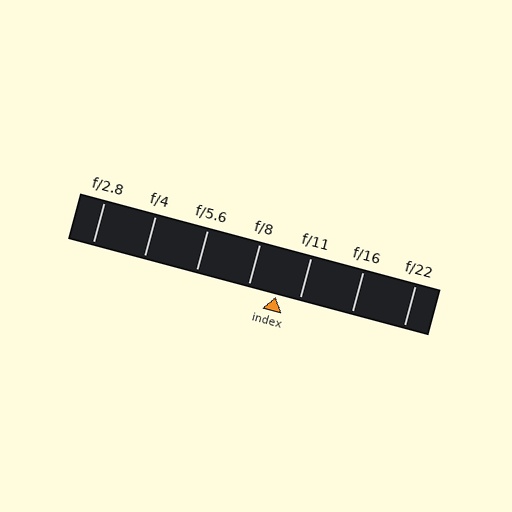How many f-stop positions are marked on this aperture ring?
There are 7 f-stop positions marked.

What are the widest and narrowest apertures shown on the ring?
The widest aperture shown is f/2.8 and the narrowest is f/22.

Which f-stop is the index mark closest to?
The index mark is closest to f/11.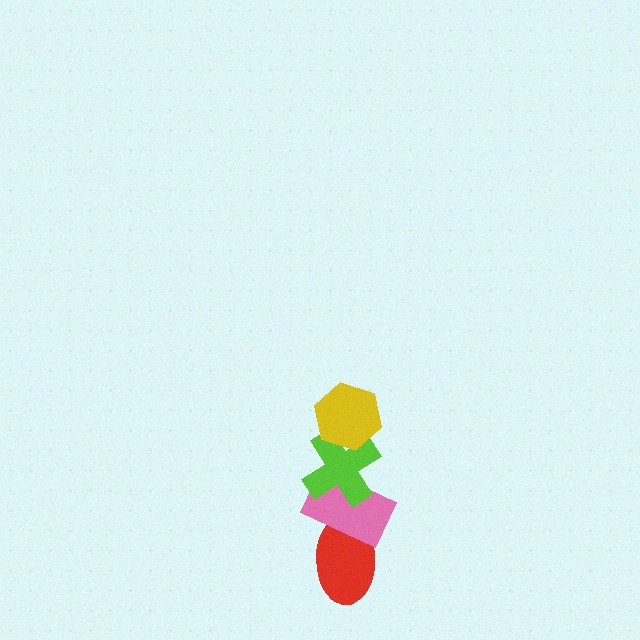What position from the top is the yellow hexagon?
The yellow hexagon is 1st from the top.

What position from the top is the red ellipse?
The red ellipse is 4th from the top.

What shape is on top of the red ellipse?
The pink rectangle is on top of the red ellipse.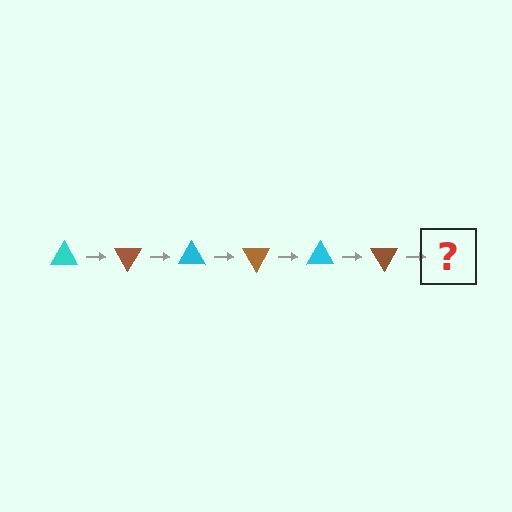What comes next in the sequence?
The next element should be a cyan triangle, rotated 360 degrees from the start.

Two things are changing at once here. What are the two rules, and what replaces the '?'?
The two rules are that it rotates 60 degrees each step and the color cycles through cyan and brown. The '?' should be a cyan triangle, rotated 360 degrees from the start.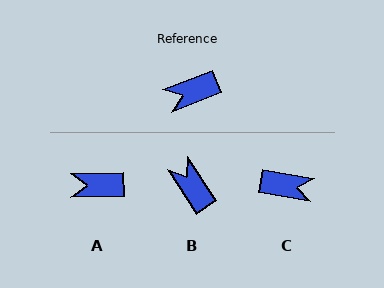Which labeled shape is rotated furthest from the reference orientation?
C, about 149 degrees away.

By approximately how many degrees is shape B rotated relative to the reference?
Approximately 78 degrees clockwise.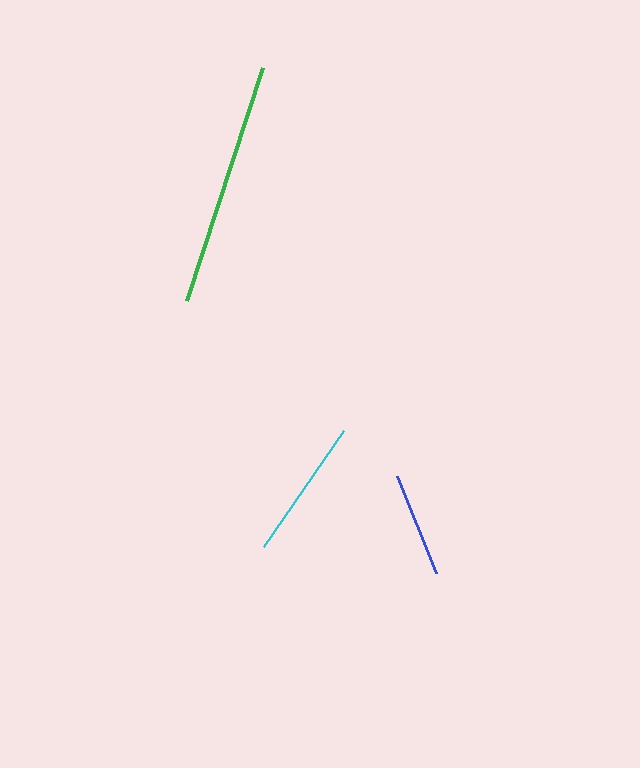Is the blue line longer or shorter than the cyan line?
The cyan line is longer than the blue line.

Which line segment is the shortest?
The blue line is the shortest at approximately 105 pixels.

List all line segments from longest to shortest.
From longest to shortest: green, cyan, blue.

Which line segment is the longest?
The green line is the longest at approximately 245 pixels.